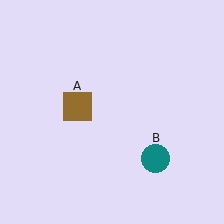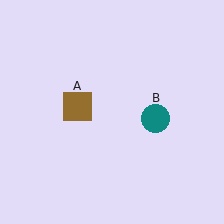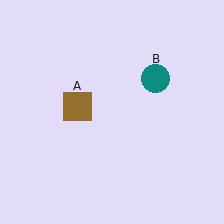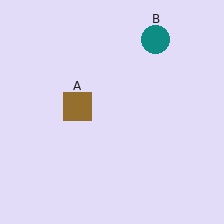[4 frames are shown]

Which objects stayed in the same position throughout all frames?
Brown square (object A) remained stationary.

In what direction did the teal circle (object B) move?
The teal circle (object B) moved up.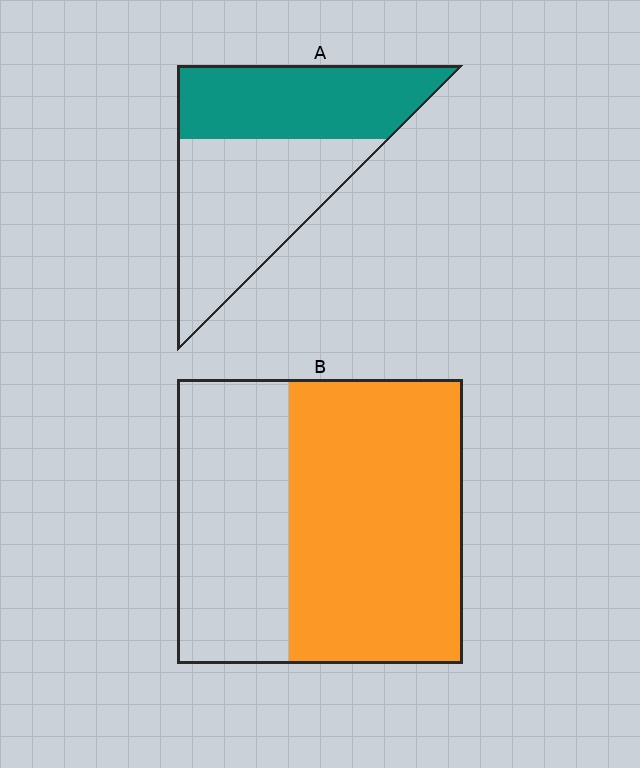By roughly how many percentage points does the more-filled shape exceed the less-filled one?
By roughly 15 percentage points (B over A).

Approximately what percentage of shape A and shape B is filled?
A is approximately 45% and B is approximately 60%.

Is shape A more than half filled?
No.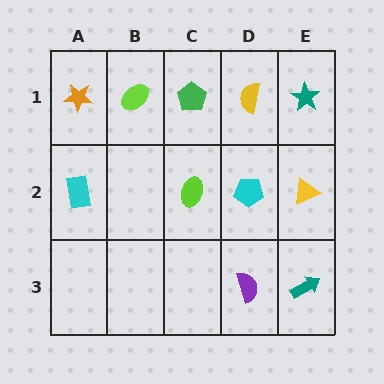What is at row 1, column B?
A lime ellipse.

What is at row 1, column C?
A green pentagon.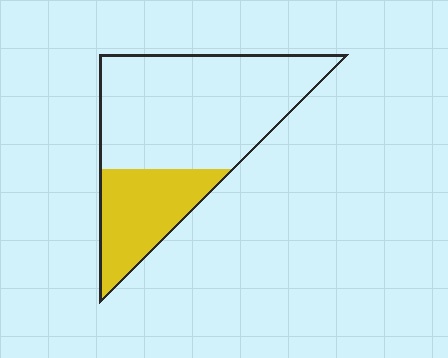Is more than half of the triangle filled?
No.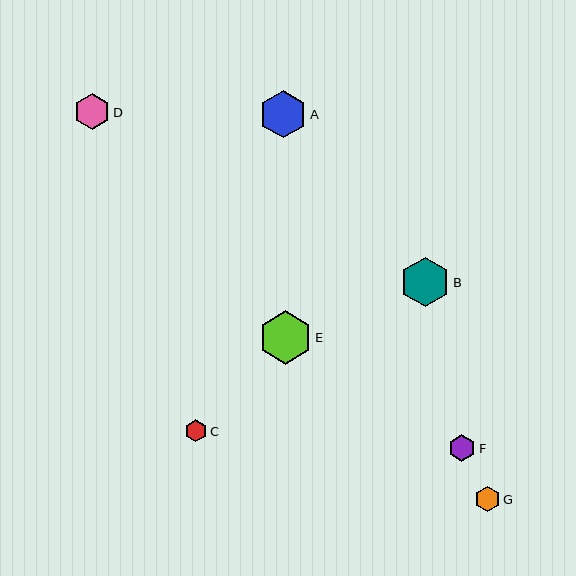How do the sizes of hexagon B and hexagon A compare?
Hexagon B and hexagon A are approximately the same size.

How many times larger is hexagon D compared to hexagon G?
Hexagon D is approximately 1.5 times the size of hexagon G.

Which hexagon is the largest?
Hexagon E is the largest with a size of approximately 53 pixels.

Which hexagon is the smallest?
Hexagon C is the smallest with a size of approximately 22 pixels.